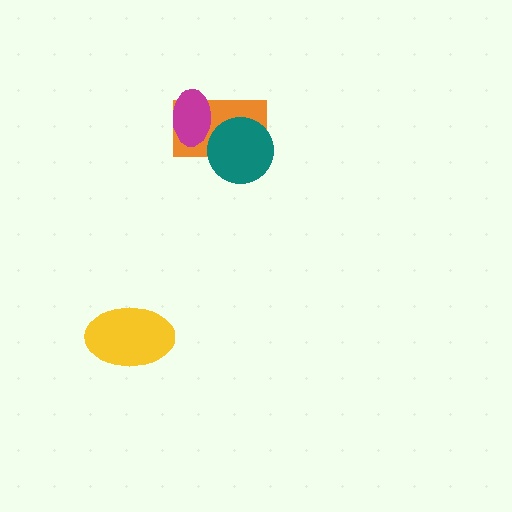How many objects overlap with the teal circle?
1 object overlaps with the teal circle.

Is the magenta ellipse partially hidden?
No, no other shape covers it.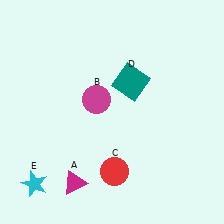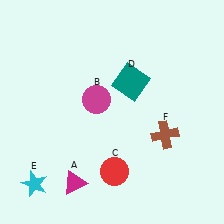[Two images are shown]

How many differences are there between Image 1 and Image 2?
There is 1 difference between the two images.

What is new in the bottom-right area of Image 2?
A brown cross (F) was added in the bottom-right area of Image 2.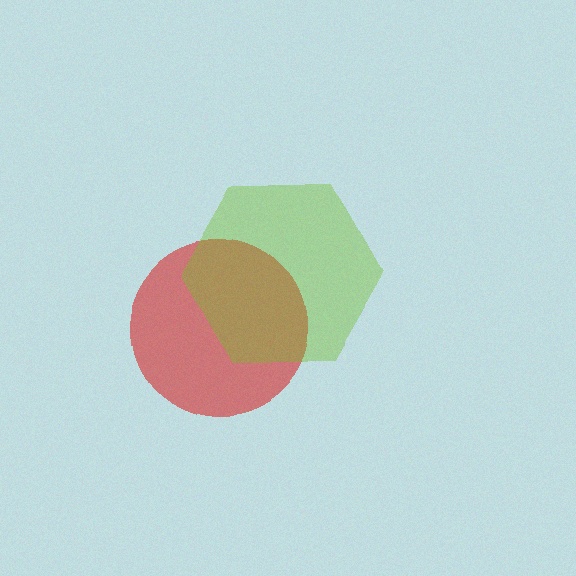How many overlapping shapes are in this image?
There are 2 overlapping shapes in the image.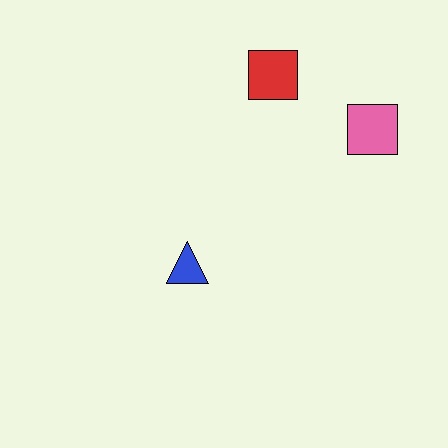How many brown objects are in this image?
There are no brown objects.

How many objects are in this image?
There are 3 objects.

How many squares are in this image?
There are 2 squares.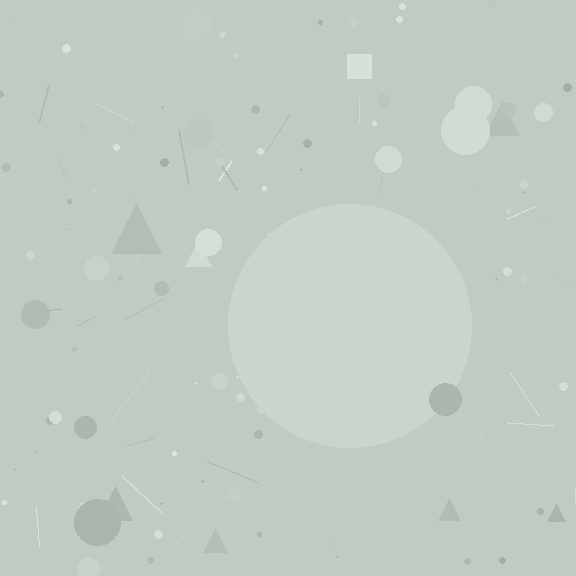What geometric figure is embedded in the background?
A circle is embedded in the background.